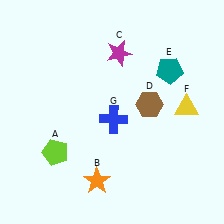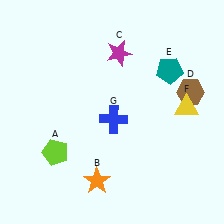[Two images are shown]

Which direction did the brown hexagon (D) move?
The brown hexagon (D) moved right.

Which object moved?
The brown hexagon (D) moved right.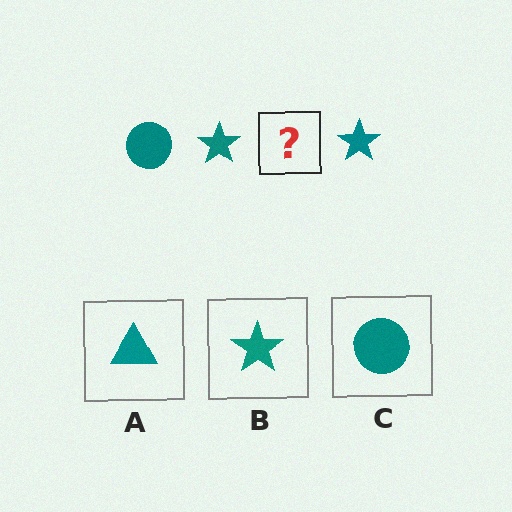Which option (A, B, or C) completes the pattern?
C.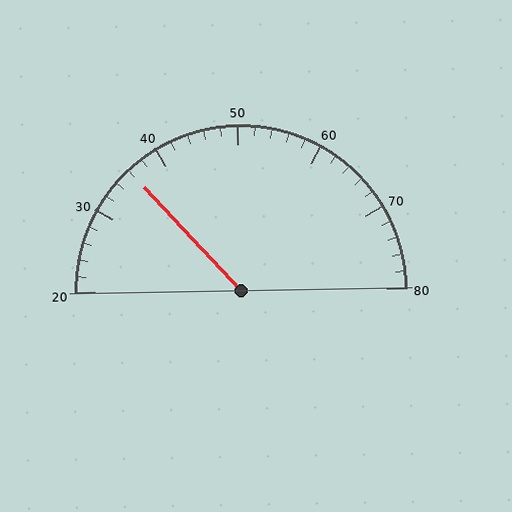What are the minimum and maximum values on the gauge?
The gauge ranges from 20 to 80.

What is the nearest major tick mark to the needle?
The nearest major tick mark is 40.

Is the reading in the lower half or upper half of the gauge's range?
The reading is in the lower half of the range (20 to 80).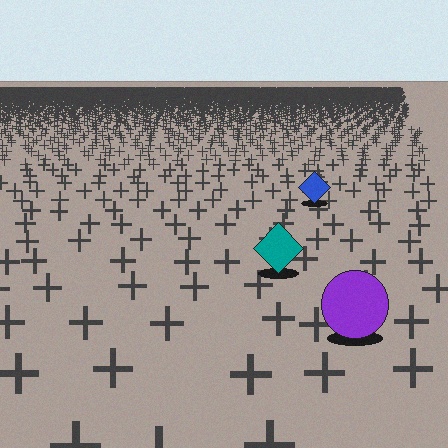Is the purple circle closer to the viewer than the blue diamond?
Yes. The purple circle is closer — you can tell from the texture gradient: the ground texture is coarser near it.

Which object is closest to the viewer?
The purple circle is closest. The texture marks near it are larger and more spread out.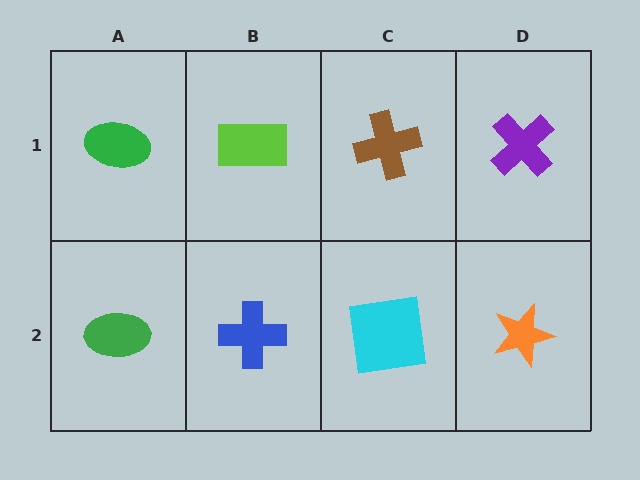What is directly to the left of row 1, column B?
A green ellipse.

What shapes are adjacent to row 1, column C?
A cyan square (row 2, column C), a lime rectangle (row 1, column B), a purple cross (row 1, column D).